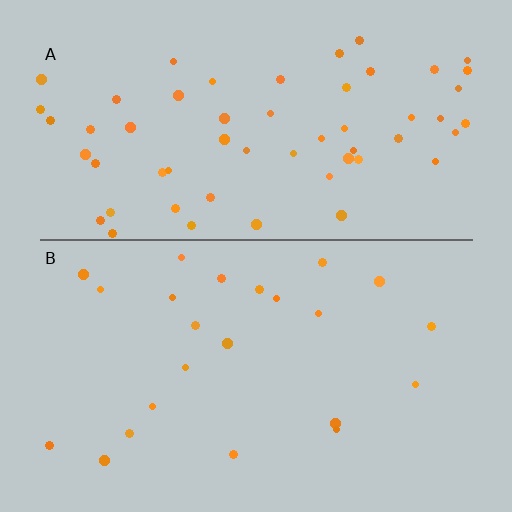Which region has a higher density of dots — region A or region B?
A (the top).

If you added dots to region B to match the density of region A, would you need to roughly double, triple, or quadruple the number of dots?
Approximately double.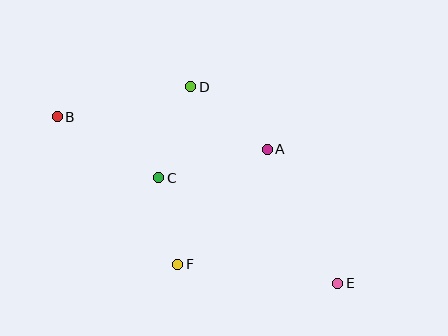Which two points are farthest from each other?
Points B and E are farthest from each other.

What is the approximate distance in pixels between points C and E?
The distance between C and E is approximately 208 pixels.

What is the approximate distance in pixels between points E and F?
The distance between E and F is approximately 161 pixels.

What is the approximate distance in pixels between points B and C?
The distance between B and C is approximately 118 pixels.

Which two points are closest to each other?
Points C and F are closest to each other.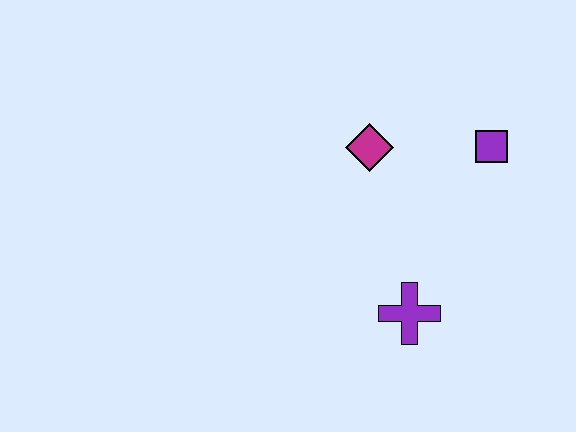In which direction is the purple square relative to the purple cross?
The purple square is above the purple cross.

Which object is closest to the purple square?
The magenta diamond is closest to the purple square.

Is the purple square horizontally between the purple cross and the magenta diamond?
No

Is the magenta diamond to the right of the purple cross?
No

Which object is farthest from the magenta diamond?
The purple cross is farthest from the magenta diamond.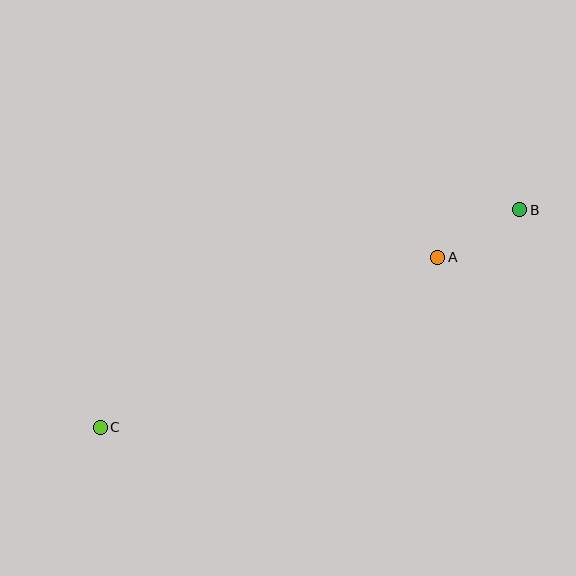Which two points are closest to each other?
Points A and B are closest to each other.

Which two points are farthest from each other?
Points B and C are farthest from each other.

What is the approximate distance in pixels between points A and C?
The distance between A and C is approximately 378 pixels.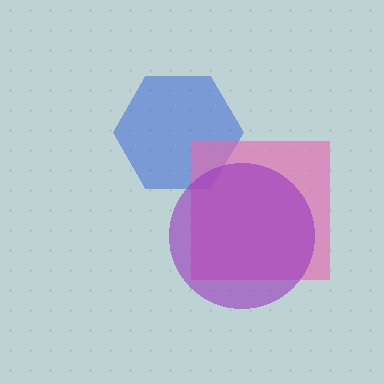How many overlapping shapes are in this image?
There are 3 overlapping shapes in the image.